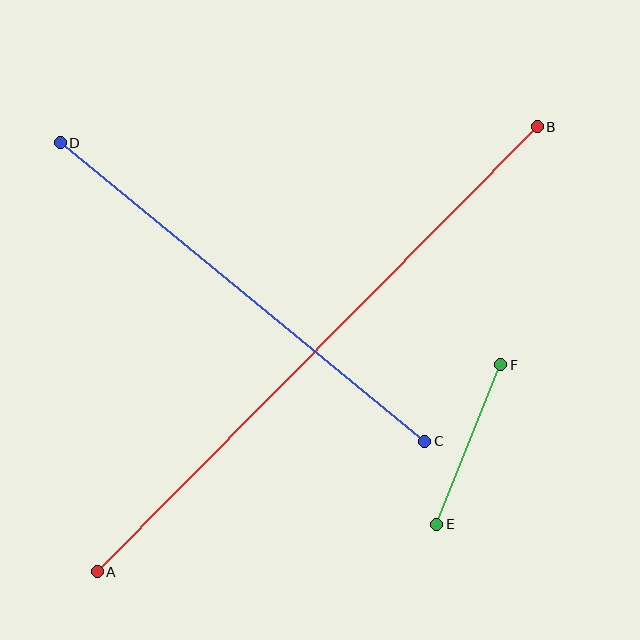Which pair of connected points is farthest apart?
Points A and B are farthest apart.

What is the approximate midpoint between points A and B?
The midpoint is at approximately (317, 349) pixels.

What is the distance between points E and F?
The distance is approximately 172 pixels.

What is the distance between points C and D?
The distance is approximately 471 pixels.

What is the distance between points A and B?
The distance is approximately 626 pixels.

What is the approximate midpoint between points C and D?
The midpoint is at approximately (243, 292) pixels.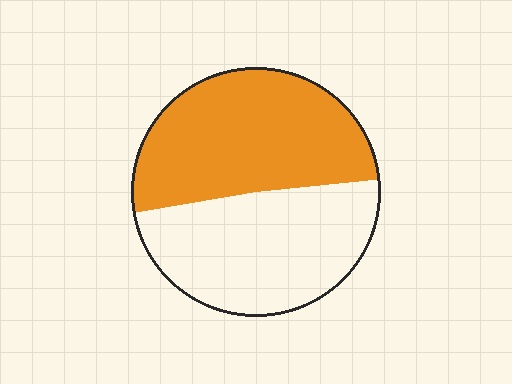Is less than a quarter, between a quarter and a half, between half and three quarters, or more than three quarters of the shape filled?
Between half and three quarters.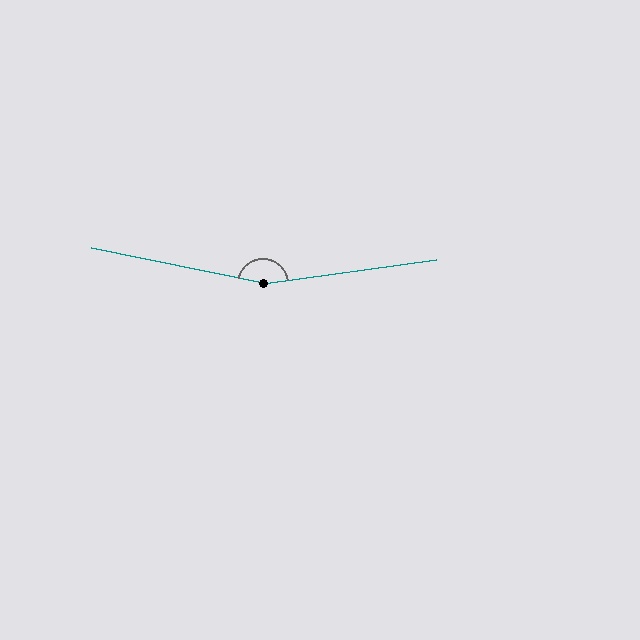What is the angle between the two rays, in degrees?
Approximately 160 degrees.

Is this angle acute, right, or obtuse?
It is obtuse.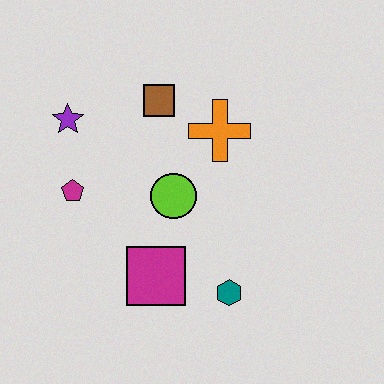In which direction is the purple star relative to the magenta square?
The purple star is above the magenta square.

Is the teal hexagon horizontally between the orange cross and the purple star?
No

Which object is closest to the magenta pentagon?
The purple star is closest to the magenta pentagon.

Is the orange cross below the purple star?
Yes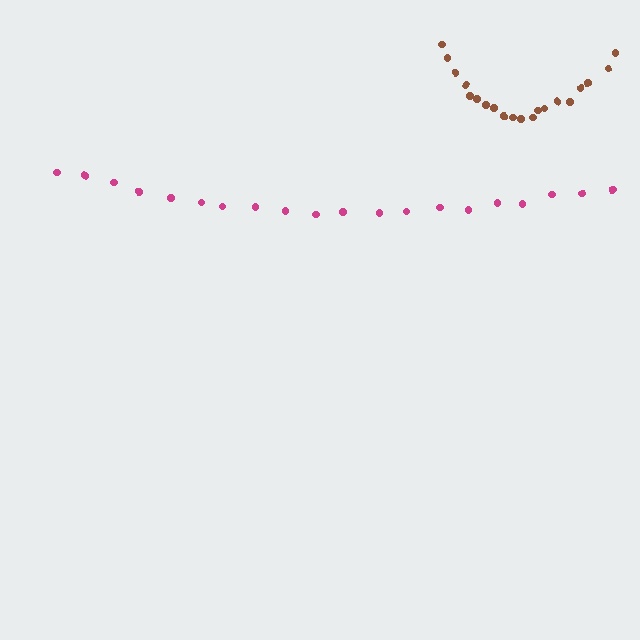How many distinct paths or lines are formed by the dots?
There are 2 distinct paths.